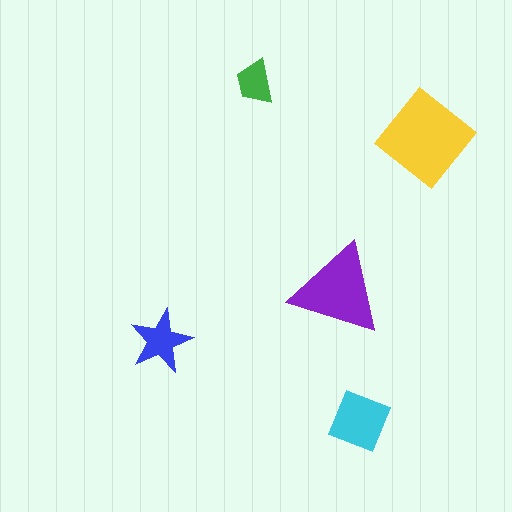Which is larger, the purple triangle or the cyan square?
The purple triangle.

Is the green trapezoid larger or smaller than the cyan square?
Smaller.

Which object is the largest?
The yellow diamond.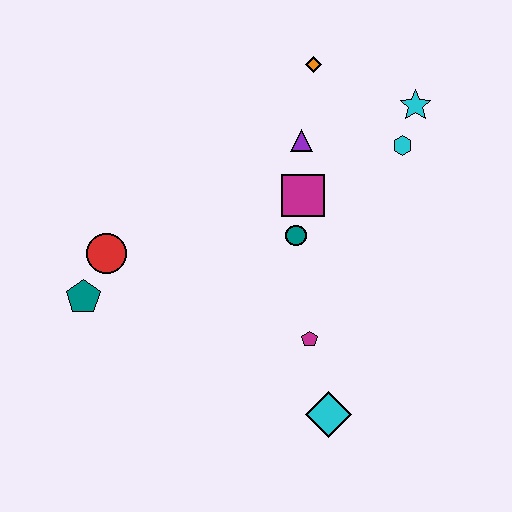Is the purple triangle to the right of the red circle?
Yes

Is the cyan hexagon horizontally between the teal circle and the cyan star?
Yes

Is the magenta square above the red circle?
Yes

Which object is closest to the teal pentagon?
The red circle is closest to the teal pentagon.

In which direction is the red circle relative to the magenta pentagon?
The red circle is to the left of the magenta pentagon.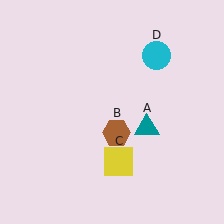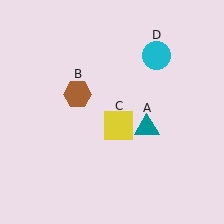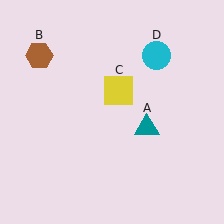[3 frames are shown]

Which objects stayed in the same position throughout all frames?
Teal triangle (object A) and cyan circle (object D) remained stationary.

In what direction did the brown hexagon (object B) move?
The brown hexagon (object B) moved up and to the left.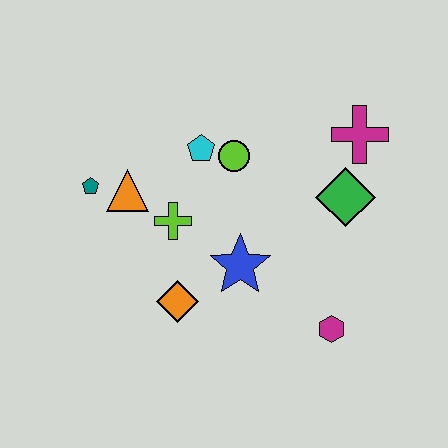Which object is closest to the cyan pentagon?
The lime circle is closest to the cyan pentagon.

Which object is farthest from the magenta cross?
The teal pentagon is farthest from the magenta cross.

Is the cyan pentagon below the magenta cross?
Yes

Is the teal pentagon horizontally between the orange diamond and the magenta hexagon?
No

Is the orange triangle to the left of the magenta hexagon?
Yes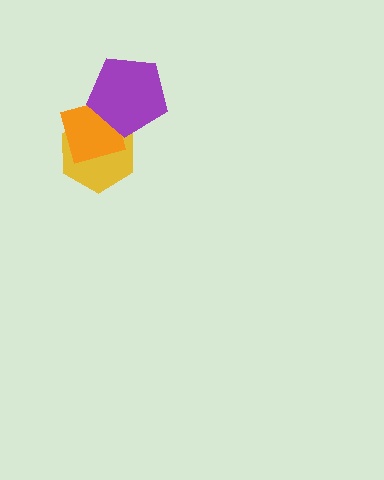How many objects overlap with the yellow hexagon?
2 objects overlap with the yellow hexagon.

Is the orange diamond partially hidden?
Yes, it is partially covered by another shape.